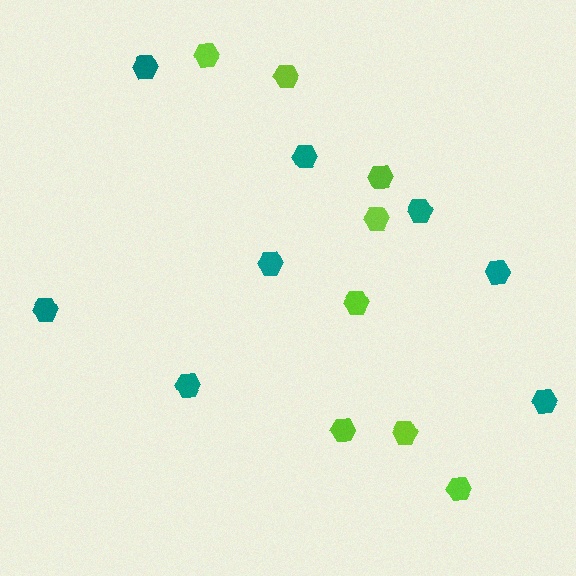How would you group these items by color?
There are 2 groups: one group of lime hexagons (8) and one group of teal hexagons (8).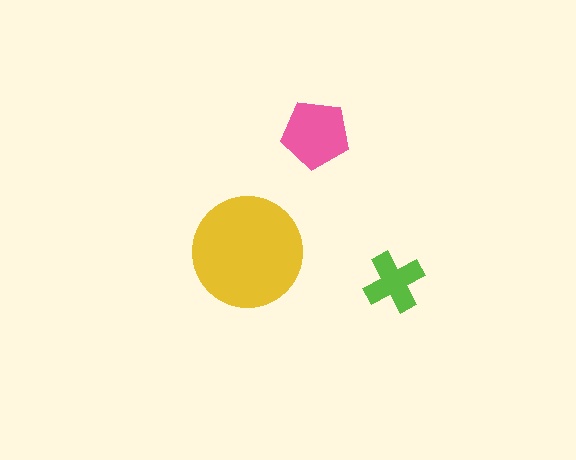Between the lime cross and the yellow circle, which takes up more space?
The yellow circle.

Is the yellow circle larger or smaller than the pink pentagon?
Larger.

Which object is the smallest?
The lime cross.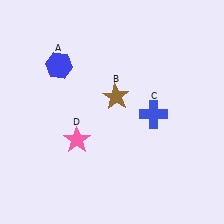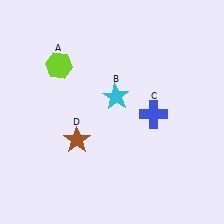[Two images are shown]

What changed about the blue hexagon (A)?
In Image 1, A is blue. In Image 2, it changed to lime.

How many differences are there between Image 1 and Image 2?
There are 3 differences between the two images.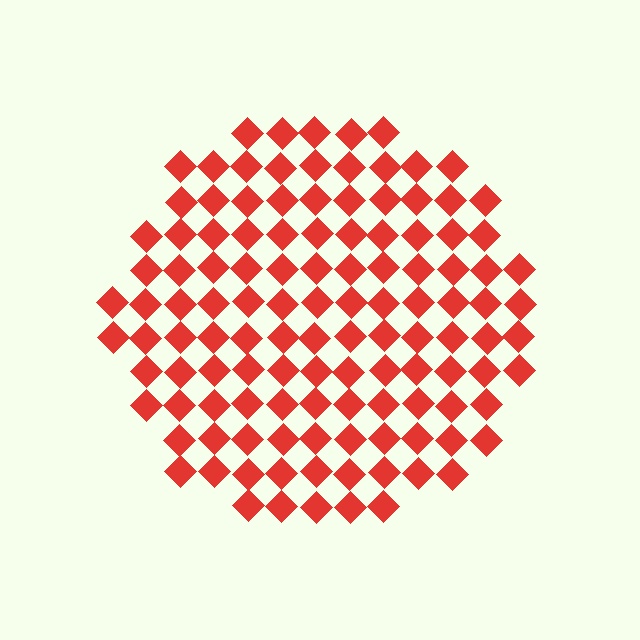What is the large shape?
The large shape is a circle.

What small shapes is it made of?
It is made of small diamonds.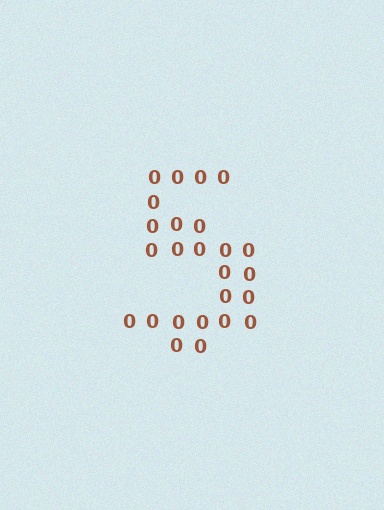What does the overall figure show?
The overall figure shows the digit 5.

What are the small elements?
The small elements are digit 0's.